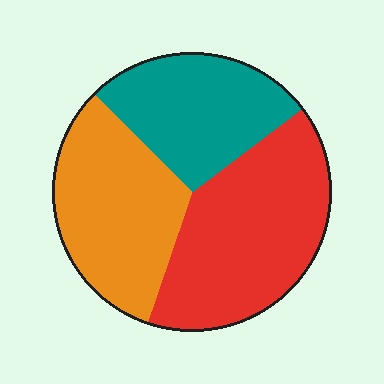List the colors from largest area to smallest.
From largest to smallest: red, orange, teal.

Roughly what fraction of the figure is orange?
Orange takes up about one third (1/3) of the figure.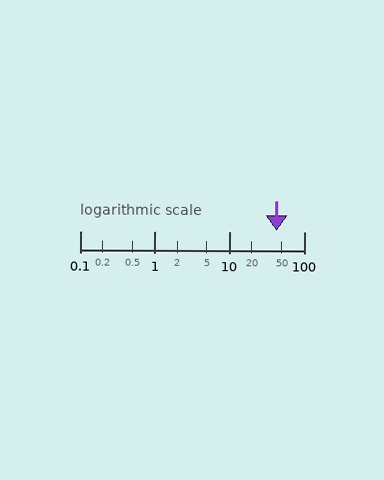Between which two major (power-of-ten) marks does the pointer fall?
The pointer is between 10 and 100.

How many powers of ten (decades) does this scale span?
The scale spans 3 decades, from 0.1 to 100.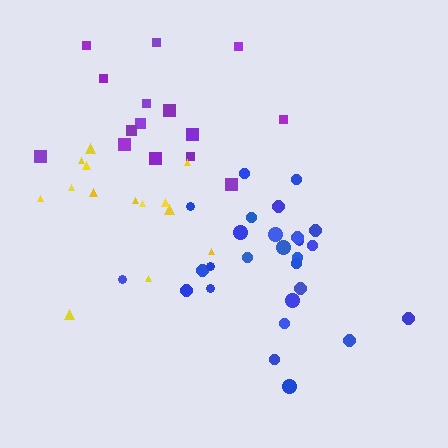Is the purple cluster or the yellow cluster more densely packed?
Yellow.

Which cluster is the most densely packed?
Blue.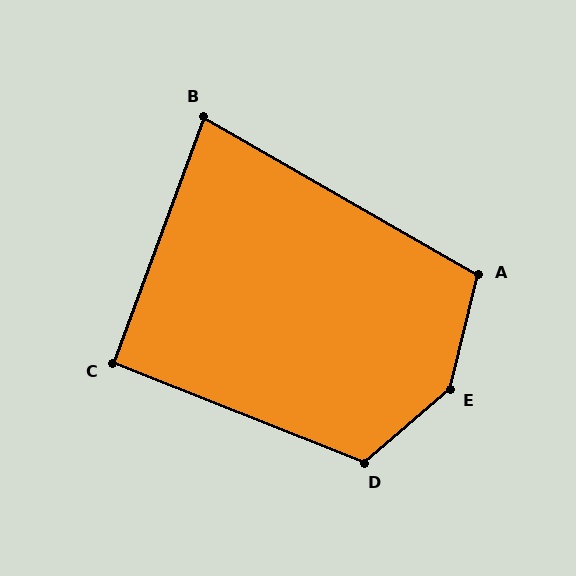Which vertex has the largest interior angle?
E, at approximately 145 degrees.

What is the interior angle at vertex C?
Approximately 91 degrees (approximately right).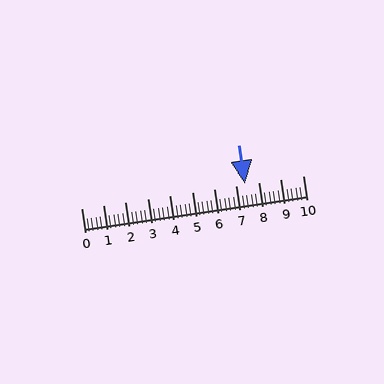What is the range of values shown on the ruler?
The ruler shows values from 0 to 10.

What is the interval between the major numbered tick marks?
The major tick marks are spaced 1 units apart.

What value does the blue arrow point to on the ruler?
The blue arrow points to approximately 7.4.